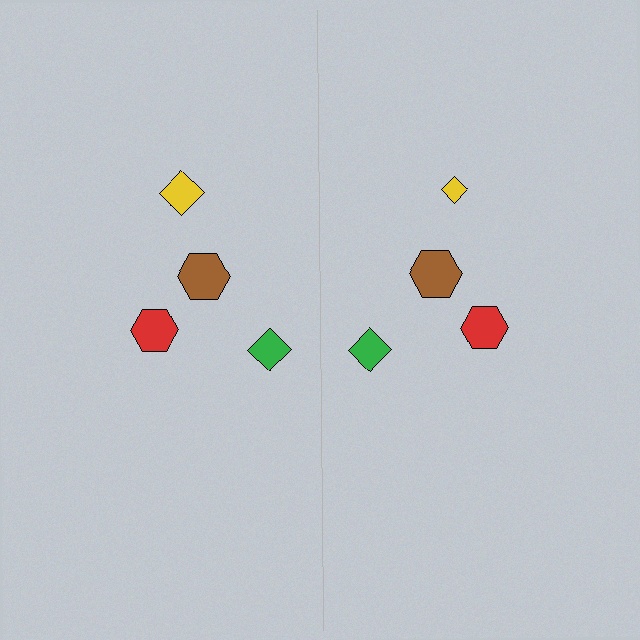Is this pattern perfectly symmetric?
No, the pattern is not perfectly symmetric. The yellow diamond on the right side has a different size than its mirror counterpart.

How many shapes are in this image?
There are 8 shapes in this image.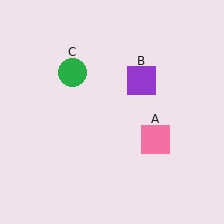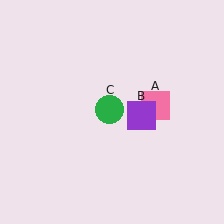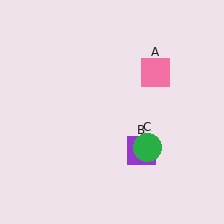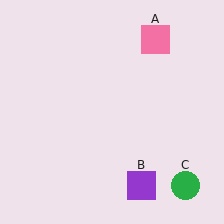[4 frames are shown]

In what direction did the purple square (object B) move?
The purple square (object B) moved down.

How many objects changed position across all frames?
3 objects changed position: pink square (object A), purple square (object B), green circle (object C).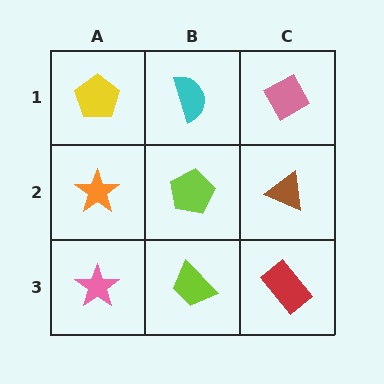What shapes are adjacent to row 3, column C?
A brown triangle (row 2, column C), a lime trapezoid (row 3, column B).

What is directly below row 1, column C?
A brown triangle.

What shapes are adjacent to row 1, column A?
An orange star (row 2, column A), a cyan semicircle (row 1, column B).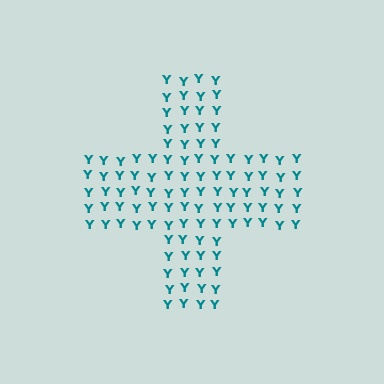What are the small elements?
The small elements are letter Y's.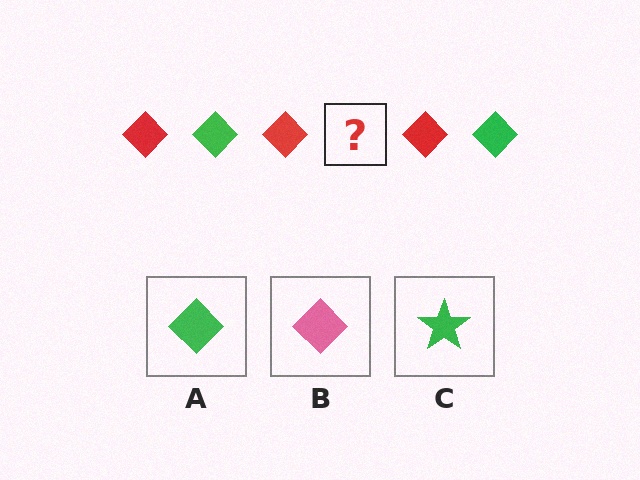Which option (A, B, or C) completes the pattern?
A.